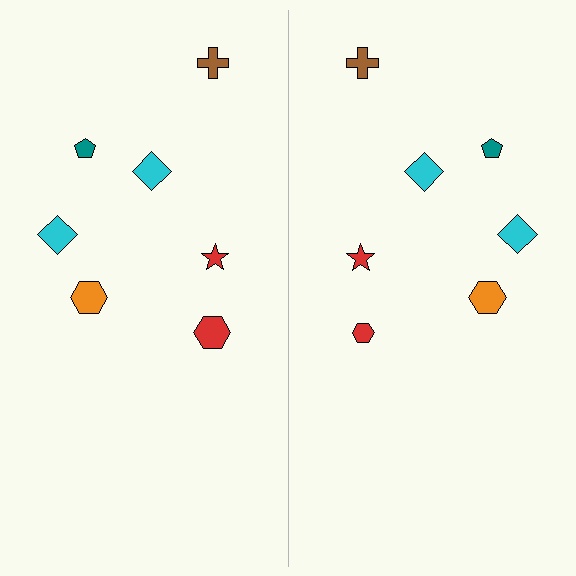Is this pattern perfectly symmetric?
No, the pattern is not perfectly symmetric. The red hexagon on the right side has a different size than its mirror counterpart.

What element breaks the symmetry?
The red hexagon on the right side has a different size than its mirror counterpart.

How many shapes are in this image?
There are 14 shapes in this image.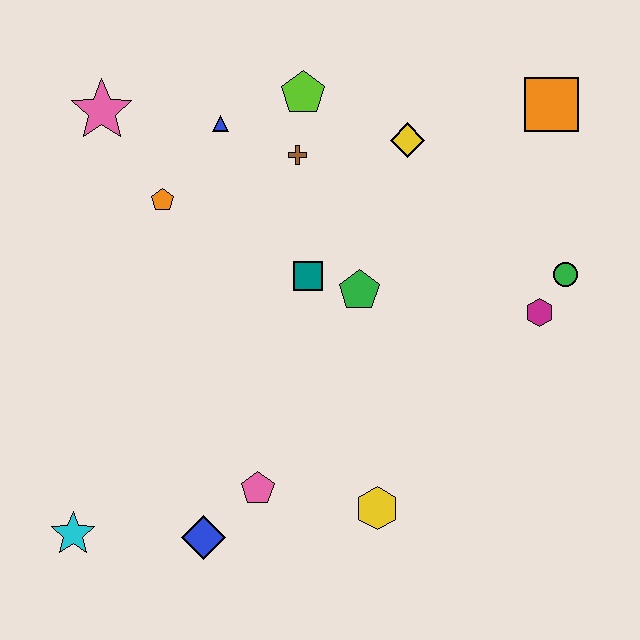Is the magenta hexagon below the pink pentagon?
No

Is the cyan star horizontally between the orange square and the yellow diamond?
No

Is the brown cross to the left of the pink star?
No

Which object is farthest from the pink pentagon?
The orange square is farthest from the pink pentagon.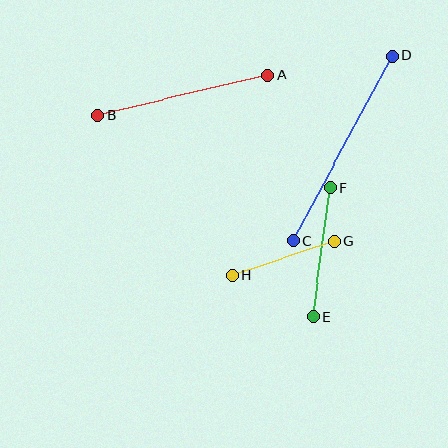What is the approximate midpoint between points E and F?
The midpoint is at approximately (322, 252) pixels.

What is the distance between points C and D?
The distance is approximately 210 pixels.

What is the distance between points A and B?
The distance is approximately 175 pixels.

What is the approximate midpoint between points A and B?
The midpoint is at approximately (183, 95) pixels.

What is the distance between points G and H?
The distance is approximately 107 pixels.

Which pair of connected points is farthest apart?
Points C and D are farthest apart.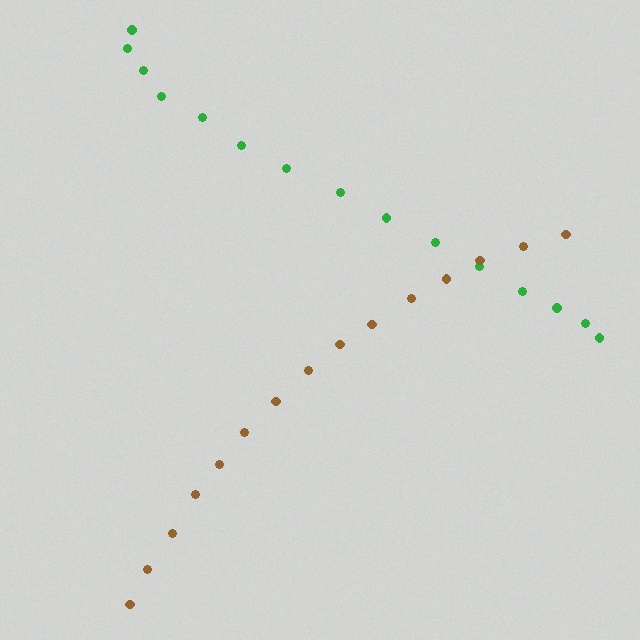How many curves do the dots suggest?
There are 2 distinct paths.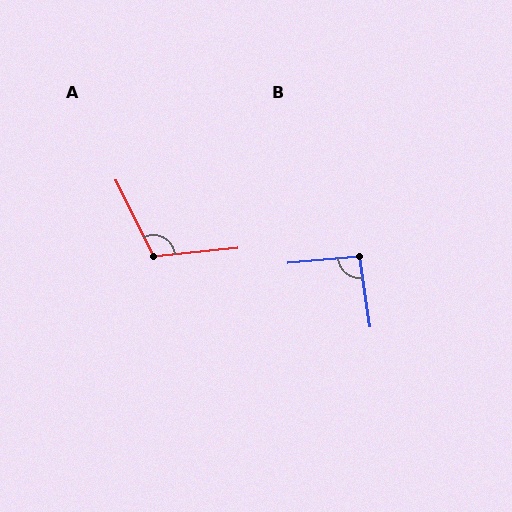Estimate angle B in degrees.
Approximately 93 degrees.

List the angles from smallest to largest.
B (93°), A (111°).